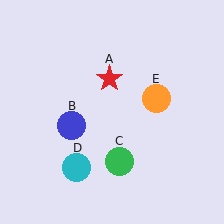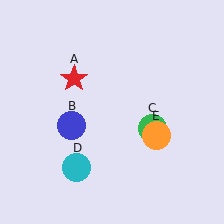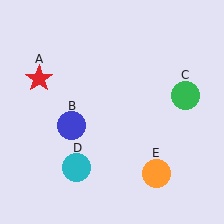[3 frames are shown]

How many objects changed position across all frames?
3 objects changed position: red star (object A), green circle (object C), orange circle (object E).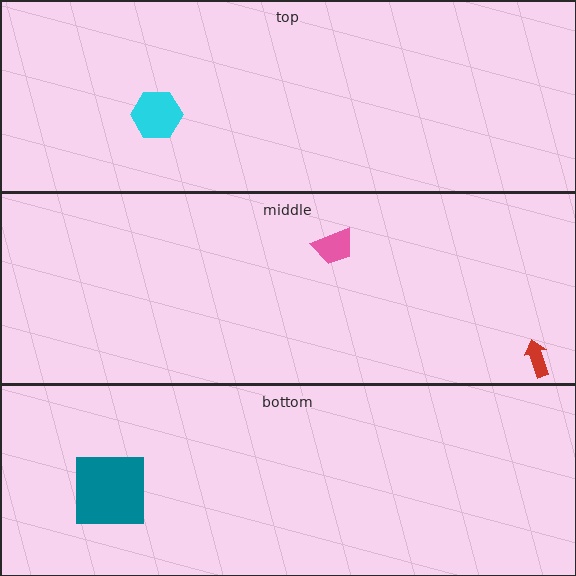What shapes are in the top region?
The cyan hexagon.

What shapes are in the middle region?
The pink trapezoid, the red arrow.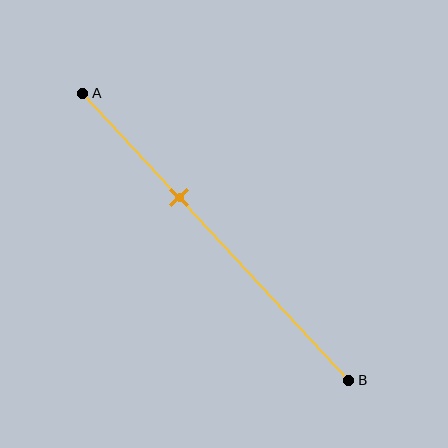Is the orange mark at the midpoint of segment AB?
No, the mark is at about 35% from A, not at the 50% midpoint.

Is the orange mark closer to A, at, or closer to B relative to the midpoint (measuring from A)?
The orange mark is closer to point A than the midpoint of segment AB.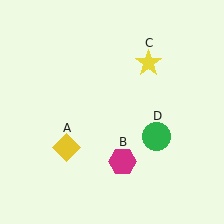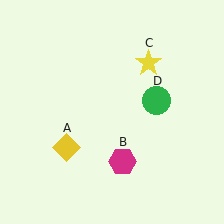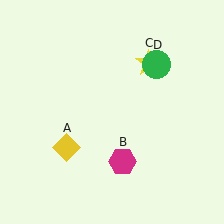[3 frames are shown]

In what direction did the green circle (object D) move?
The green circle (object D) moved up.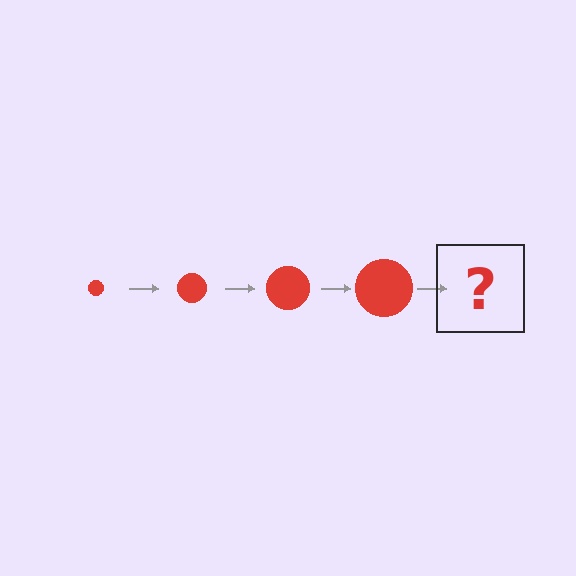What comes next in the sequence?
The next element should be a red circle, larger than the previous one.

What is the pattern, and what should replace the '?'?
The pattern is that the circle gets progressively larger each step. The '?' should be a red circle, larger than the previous one.